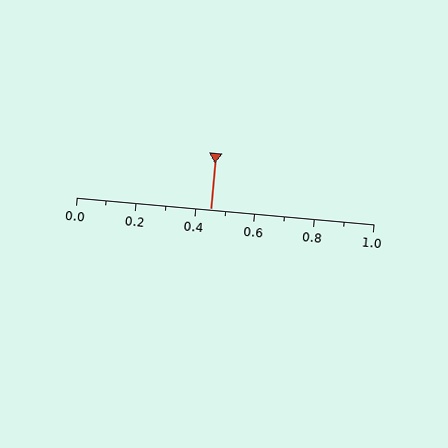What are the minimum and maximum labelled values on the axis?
The axis runs from 0.0 to 1.0.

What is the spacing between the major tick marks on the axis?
The major ticks are spaced 0.2 apart.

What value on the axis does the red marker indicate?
The marker indicates approximately 0.45.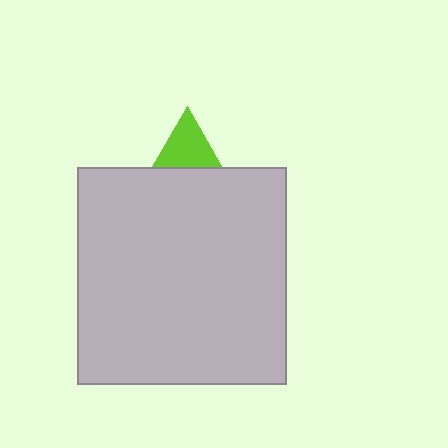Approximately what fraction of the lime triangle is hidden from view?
Roughly 56% of the lime triangle is hidden behind the light gray rectangle.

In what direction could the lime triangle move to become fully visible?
The lime triangle could move up. That would shift it out from behind the light gray rectangle entirely.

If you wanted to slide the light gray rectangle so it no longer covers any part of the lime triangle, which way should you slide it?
Slide it down — that is the most direct way to separate the two shapes.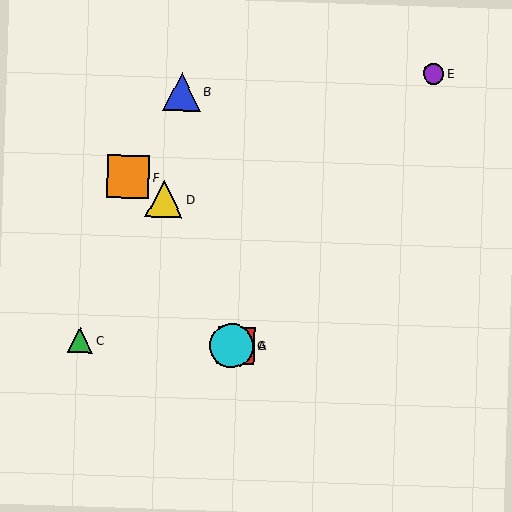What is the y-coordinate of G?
Object G is at y≈345.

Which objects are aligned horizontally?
Objects A, C, G are aligned horizontally.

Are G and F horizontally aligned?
No, G is at y≈345 and F is at y≈177.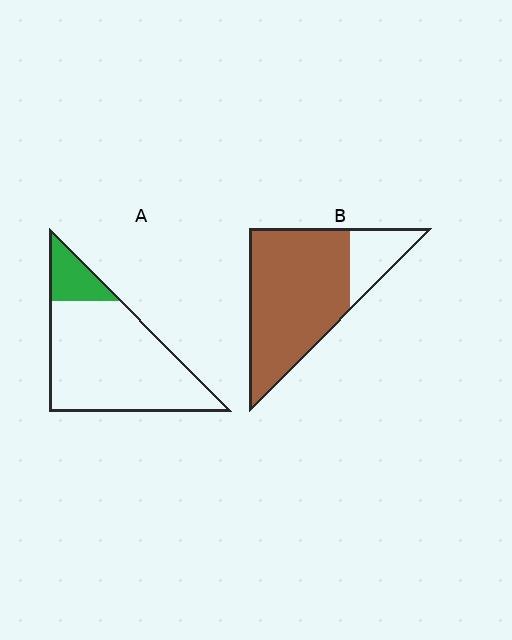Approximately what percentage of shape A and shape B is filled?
A is approximately 15% and B is approximately 80%.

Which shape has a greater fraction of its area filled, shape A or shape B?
Shape B.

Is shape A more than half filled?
No.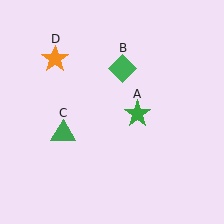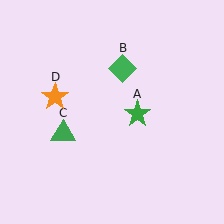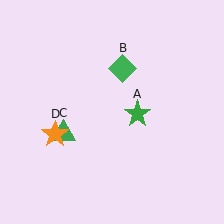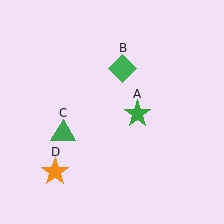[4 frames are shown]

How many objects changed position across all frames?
1 object changed position: orange star (object D).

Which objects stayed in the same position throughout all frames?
Green star (object A) and green diamond (object B) and green triangle (object C) remained stationary.